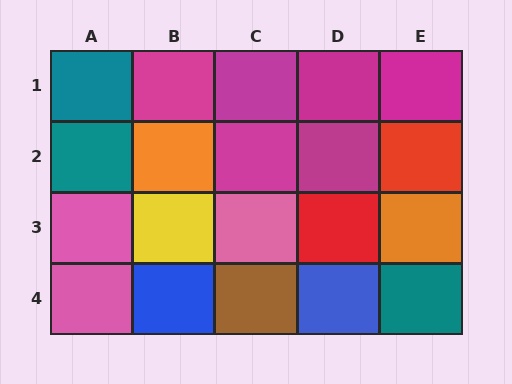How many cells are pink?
3 cells are pink.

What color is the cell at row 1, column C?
Magenta.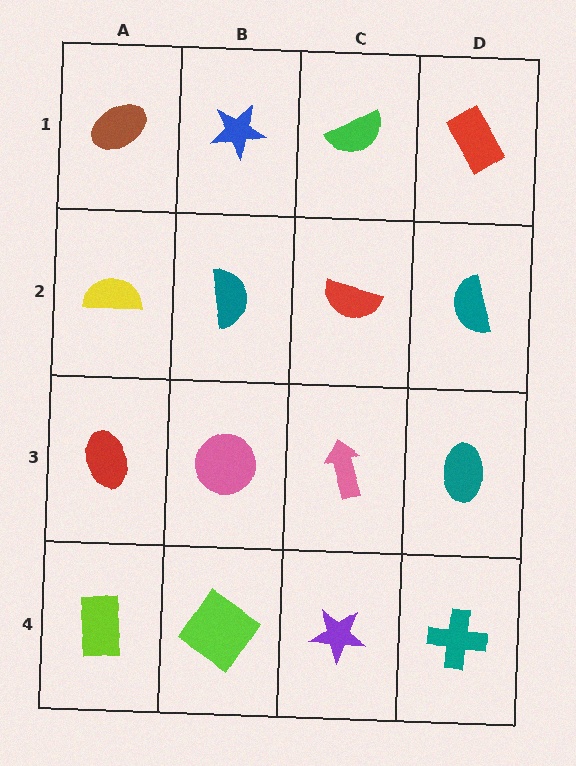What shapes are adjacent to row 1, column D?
A teal semicircle (row 2, column D), a green semicircle (row 1, column C).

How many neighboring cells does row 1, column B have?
3.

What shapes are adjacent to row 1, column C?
A red semicircle (row 2, column C), a blue star (row 1, column B), a red rectangle (row 1, column D).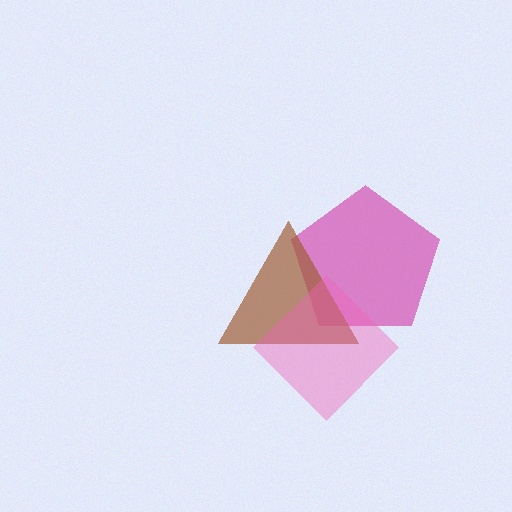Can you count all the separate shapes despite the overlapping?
Yes, there are 3 separate shapes.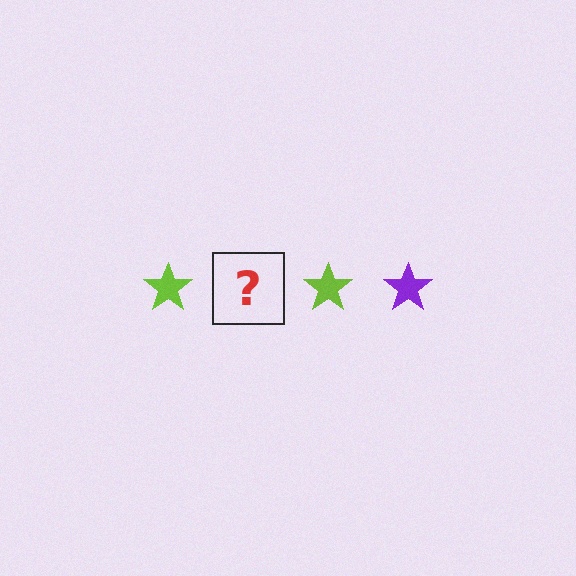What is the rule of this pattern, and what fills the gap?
The rule is that the pattern cycles through lime, purple stars. The gap should be filled with a purple star.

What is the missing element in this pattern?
The missing element is a purple star.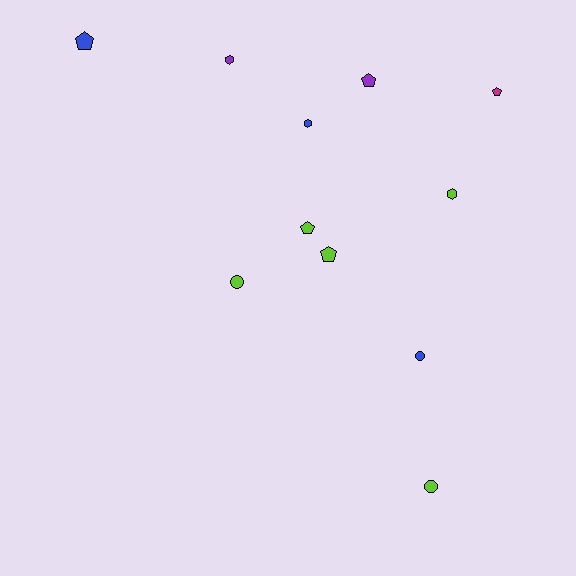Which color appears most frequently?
Lime, with 5 objects.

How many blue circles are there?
There is 1 blue circle.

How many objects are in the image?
There are 11 objects.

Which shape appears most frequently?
Pentagon, with 5 objects.